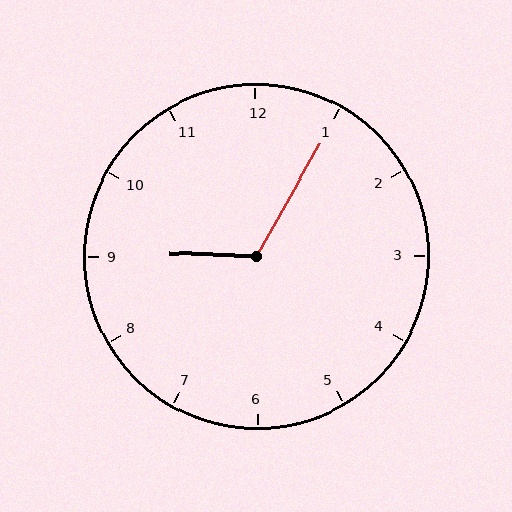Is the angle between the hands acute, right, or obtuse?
It is obtuse.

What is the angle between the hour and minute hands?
Approximately 118 degrees.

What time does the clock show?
9:05.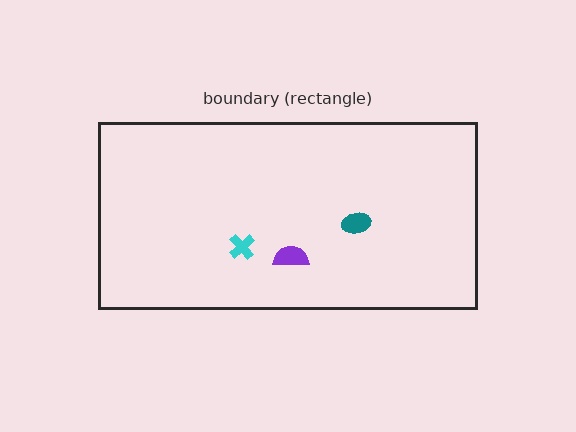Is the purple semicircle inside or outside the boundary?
Inside.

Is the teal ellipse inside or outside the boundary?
Inside.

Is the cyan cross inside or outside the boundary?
Inside.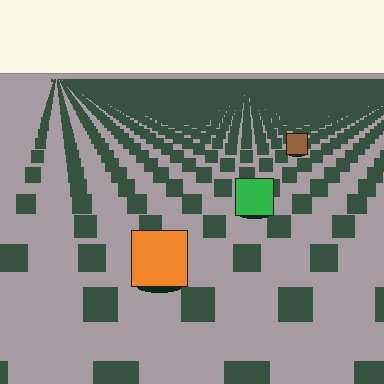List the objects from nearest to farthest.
From nearest to farthest: the orange square, the green square, the brown square.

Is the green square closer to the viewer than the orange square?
No. The orange square is closer — you can tell from the texture gradient: the ground texture is coarser near it.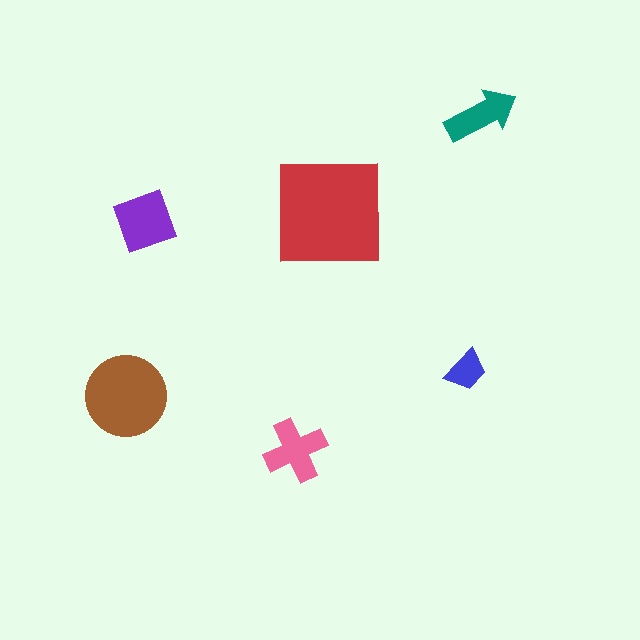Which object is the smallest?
The blue trapezoid.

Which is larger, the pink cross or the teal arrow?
The pink cross.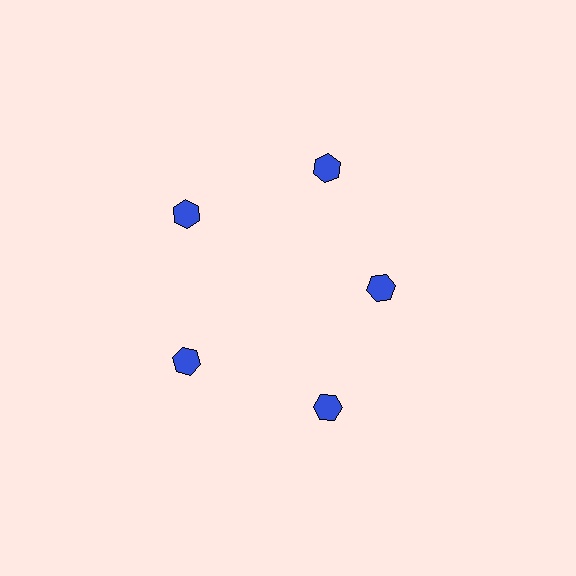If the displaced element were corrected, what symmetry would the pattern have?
It would have 5-fold rotational symmetry — the pattern would map onto itself every 72 degrees.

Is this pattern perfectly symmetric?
No. The 5 blue hexagons are arranged in a ring, but one element near the 3 o'clock position is pulled inward toward the center, breaking the 5-fold rotational symmetry.